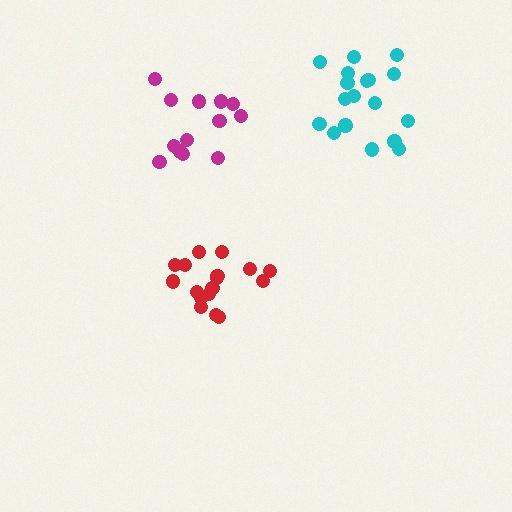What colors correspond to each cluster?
The clusters are colored: red, cyan, magenta.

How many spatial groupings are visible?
There are 3 spatial groupings.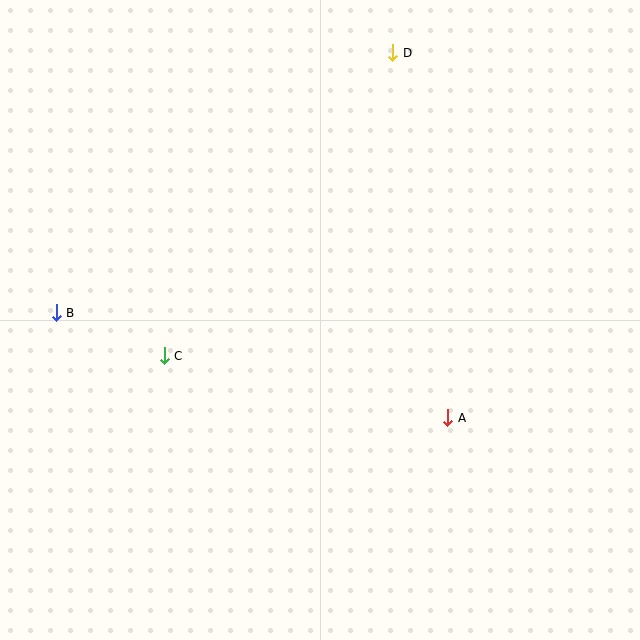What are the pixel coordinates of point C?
Point C is at (164, 356).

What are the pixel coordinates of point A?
Point A is at (448, 418).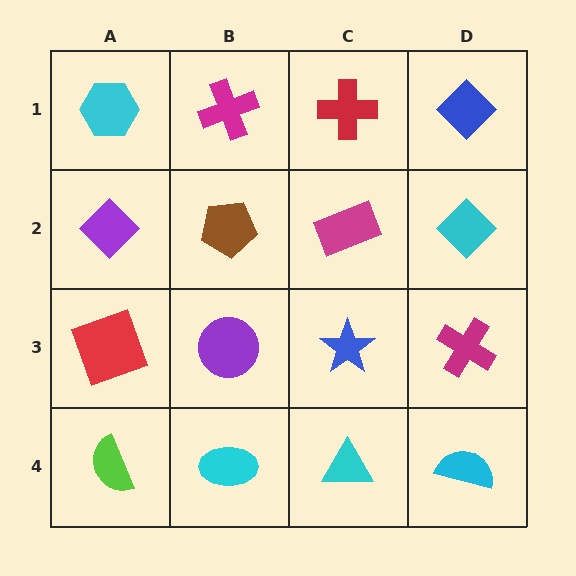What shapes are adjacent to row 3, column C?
A magenta rectangle (row 2, column C), a cyan triangle (row 4, column C), a purple circle (row 3, column B), a magenta cross (row 3, column D).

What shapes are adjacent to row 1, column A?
A purple diamond (row 2, column A), a magenta cross (row 1, column B).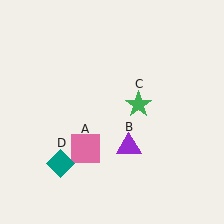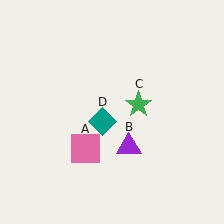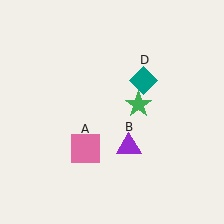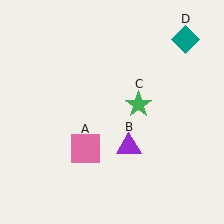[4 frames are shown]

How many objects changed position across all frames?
1 object changed position: teal diamond (object D).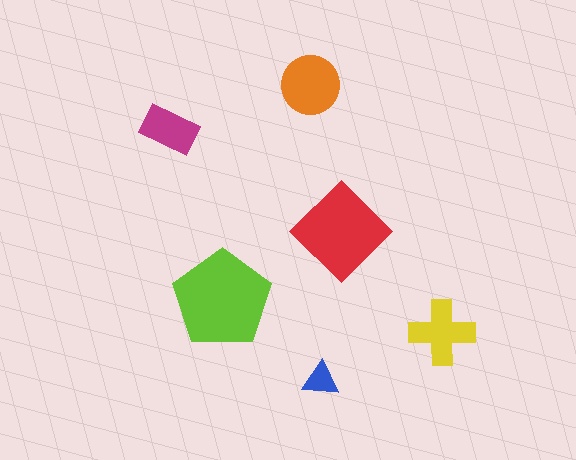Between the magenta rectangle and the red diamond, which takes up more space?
The red diamond.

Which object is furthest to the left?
The magenta rectangle is leftmost.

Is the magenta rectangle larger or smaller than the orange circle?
Smaller.